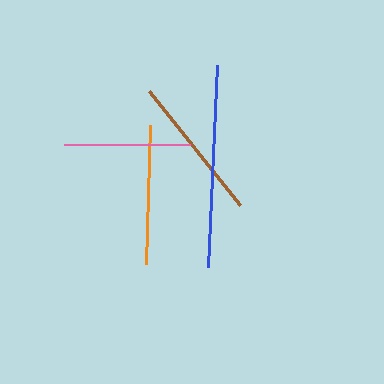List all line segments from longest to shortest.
From longest to shortest: blue, brown, orange, pink.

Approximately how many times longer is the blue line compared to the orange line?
The blue line is approximately 1.5 times the length of the orange line.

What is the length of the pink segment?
The pink segment is approximately 126 pixels long.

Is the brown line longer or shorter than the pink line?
The brown line is longer than the pink line.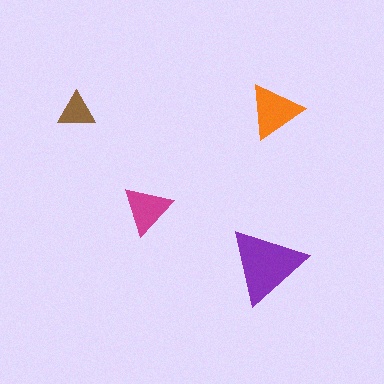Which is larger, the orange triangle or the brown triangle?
The orange one.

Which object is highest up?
The orange triangle is topmost.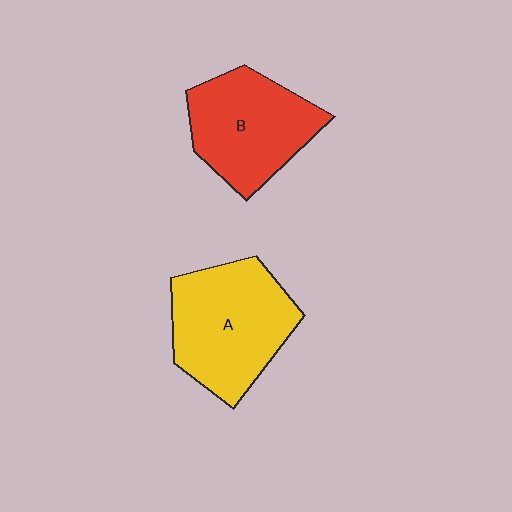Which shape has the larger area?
Shape A (yellow).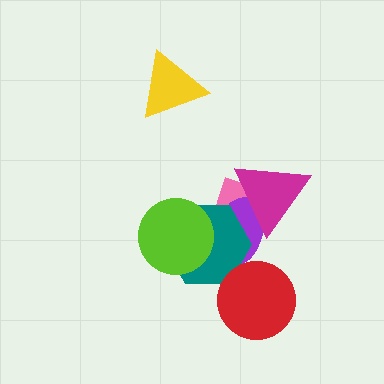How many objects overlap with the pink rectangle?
3 objects overlap with the pink rectangle.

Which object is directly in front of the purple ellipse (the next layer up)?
The teal hexagon is directly in front of the purple ellipse.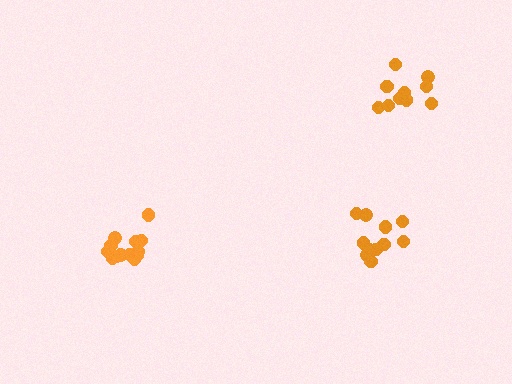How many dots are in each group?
Group 1: 11 dots, Group 2: 11 dots, Group 3: 15 dots (37 total).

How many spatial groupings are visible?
There are 3 spatial groupings.